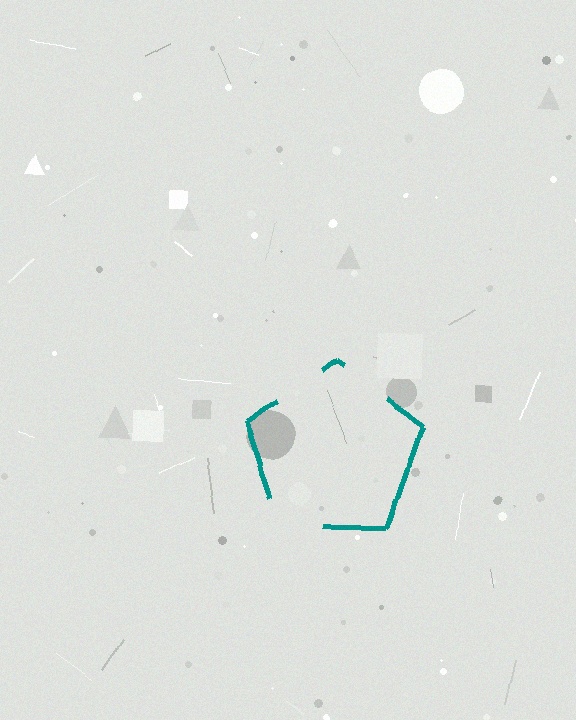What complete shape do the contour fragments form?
The contour fragments form a pentagon.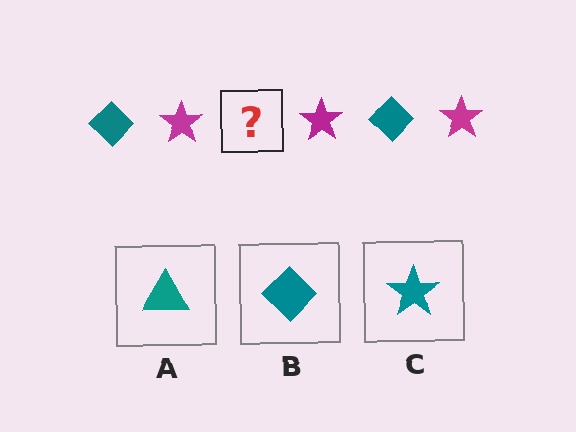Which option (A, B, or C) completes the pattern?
B.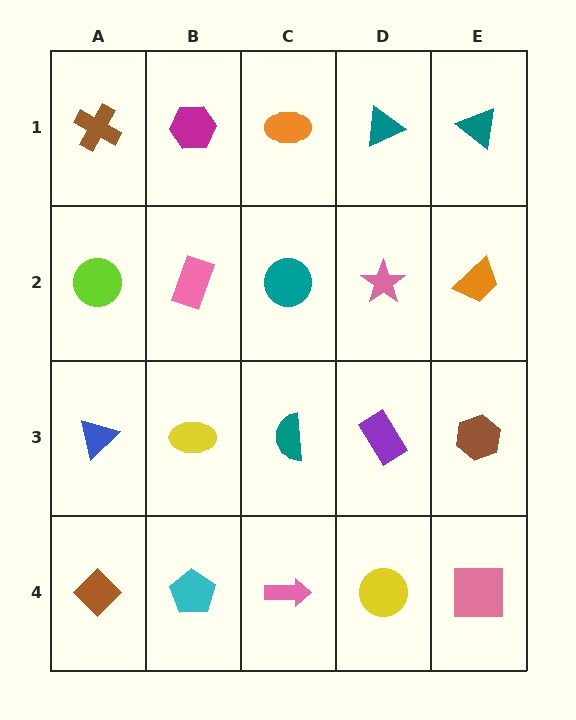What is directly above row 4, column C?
A teal semicircle.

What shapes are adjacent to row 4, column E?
A brown hexagon (row 3, column E), a yellow circle (row 4, column D).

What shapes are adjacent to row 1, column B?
A pink rectangle (row 2, column B), a brown cross (row 1, column A), an orange ellipse (row 1, column C).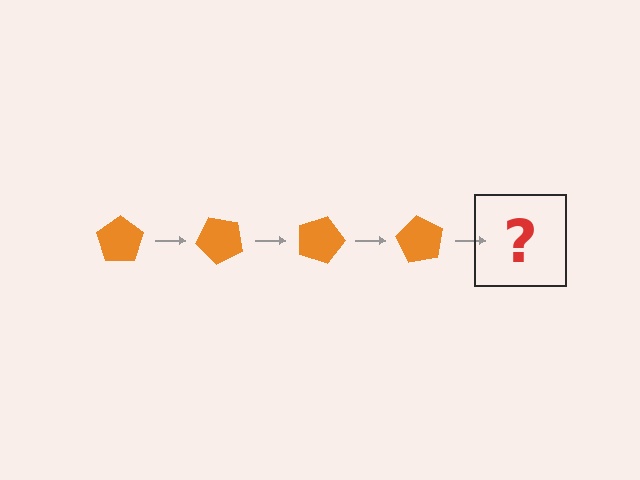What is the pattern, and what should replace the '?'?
The pattern is that the pentagon rotates 45 degrees each step. The '?' should be an orange pentagon rotated 180 degrees.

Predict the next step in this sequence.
The next step is an orange pentagon rotated 180 degrees.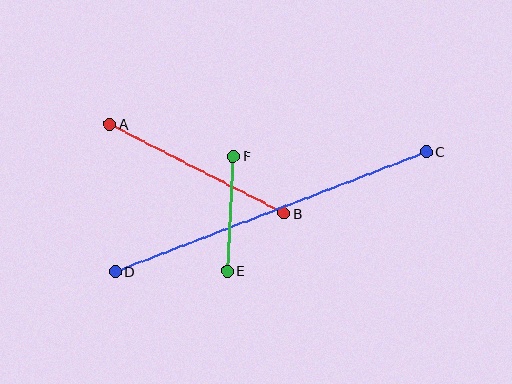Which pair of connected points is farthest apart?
Points C and D are farthest apart.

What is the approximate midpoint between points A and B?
The midpoint is at approximately (197, 169) pixels.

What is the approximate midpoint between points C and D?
The midpoint is at approximately (271, 211) pixels.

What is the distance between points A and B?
The distance is approximately 195 pixels.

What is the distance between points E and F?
The distance is approximately 115 pixels.